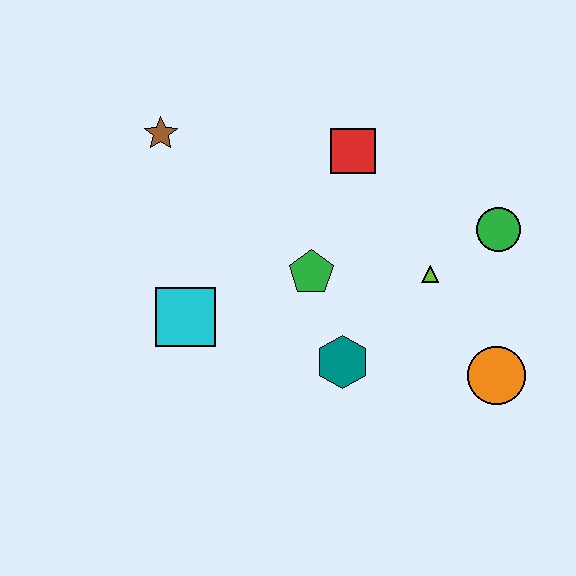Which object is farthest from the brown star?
The orange circle is farthest from the brown star.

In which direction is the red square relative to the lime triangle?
The red square is above the lime triangle.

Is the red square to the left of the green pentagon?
No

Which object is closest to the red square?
The green pentagon is closest to the red square.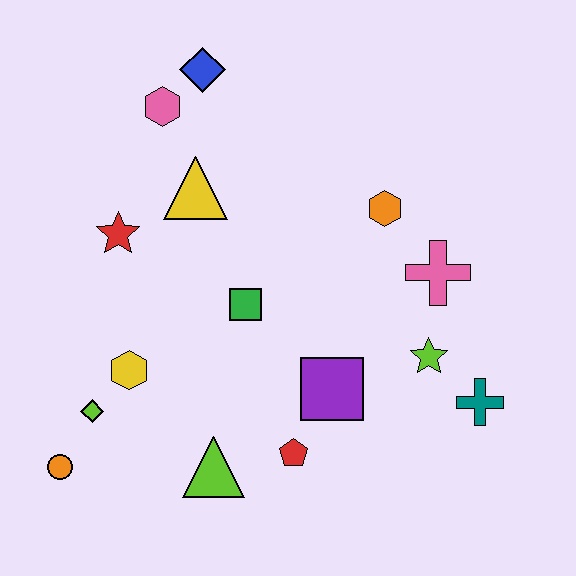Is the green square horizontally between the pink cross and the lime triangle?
Yes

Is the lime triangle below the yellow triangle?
Yes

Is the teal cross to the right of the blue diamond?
Yes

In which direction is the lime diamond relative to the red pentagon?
The lime diamond is to the left of the red pentagon.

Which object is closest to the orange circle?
The lime diamond is closest to the orange circle.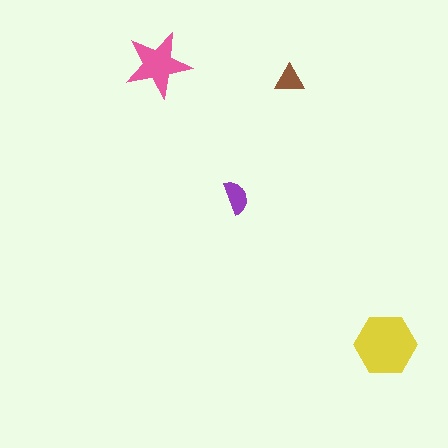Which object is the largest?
The yellow hexagon.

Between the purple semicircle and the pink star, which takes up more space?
The pink star.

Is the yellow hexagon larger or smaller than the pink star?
Larger.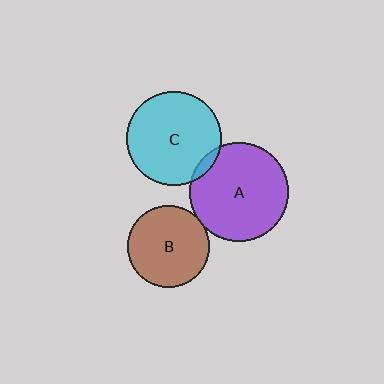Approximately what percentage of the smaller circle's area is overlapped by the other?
Approximately 5%.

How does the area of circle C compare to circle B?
Approximately 1.3 times.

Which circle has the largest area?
Circle A (purple).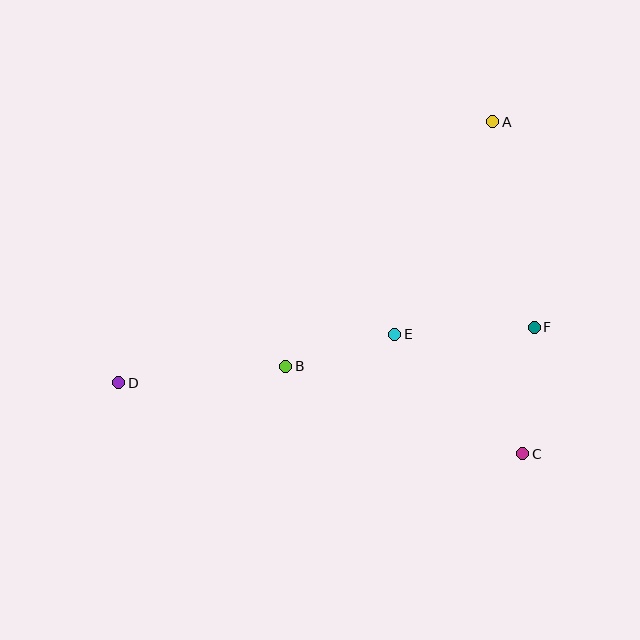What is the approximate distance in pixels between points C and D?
The distance between C and D is approximately 411 pixels.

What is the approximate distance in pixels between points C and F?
The distance between C and F is approximately 127 pixels.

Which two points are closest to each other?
Points B and E are closest to each other.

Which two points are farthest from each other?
Points A and D are farthest from each other.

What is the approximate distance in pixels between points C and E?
The distance between C and E is approximately 176 pixels.